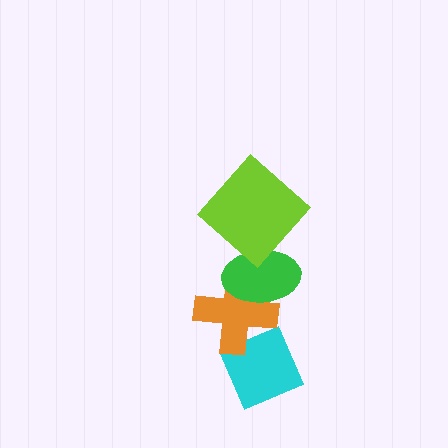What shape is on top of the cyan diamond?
The orange cross is on top of the cyan diamond.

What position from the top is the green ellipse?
The green ellipse is 2nd from the top.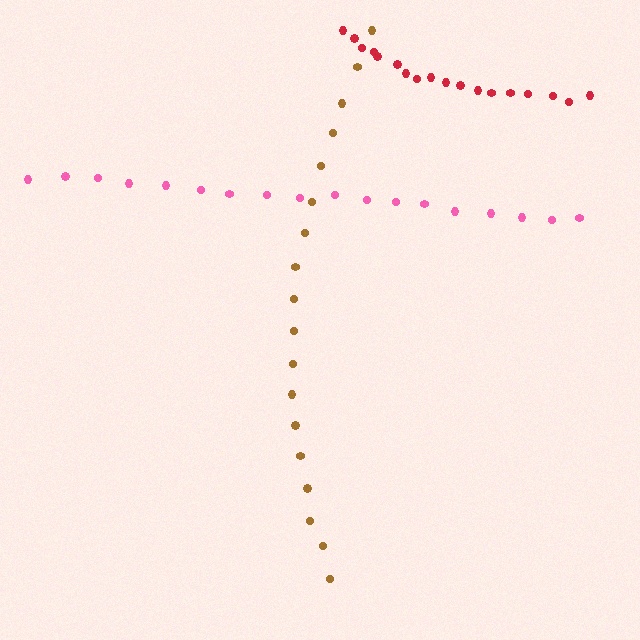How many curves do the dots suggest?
There are 3 distinct paths.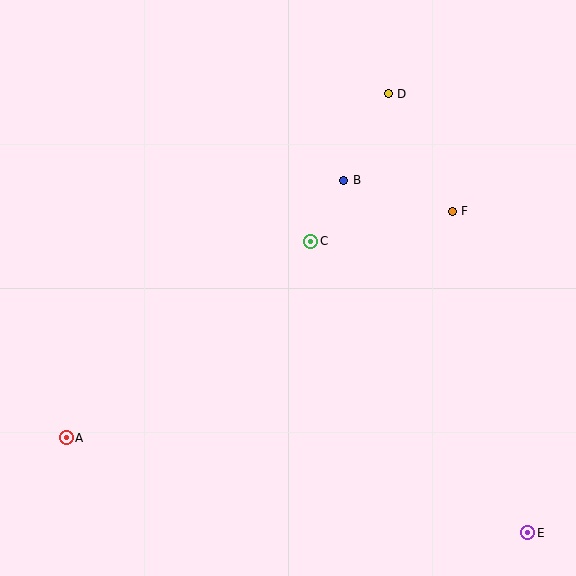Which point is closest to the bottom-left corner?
Point A is closest to the bottom-left corner.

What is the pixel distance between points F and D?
The distance between F and D is 134 pixels.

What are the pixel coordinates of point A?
Point A is at (66, 438).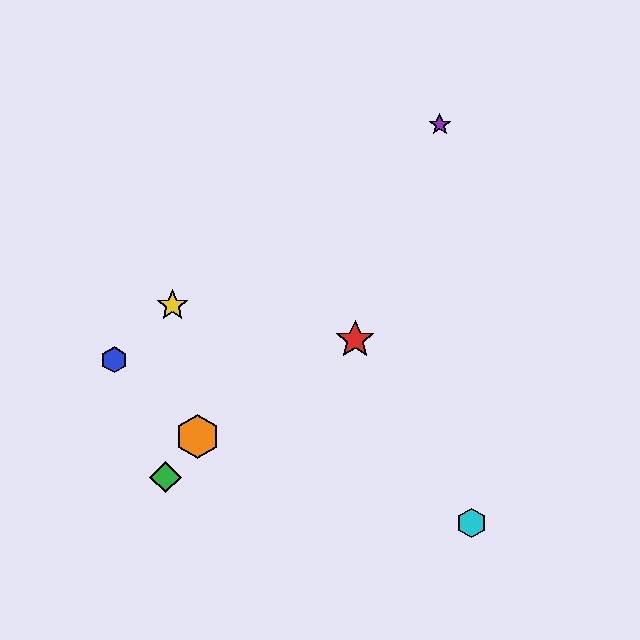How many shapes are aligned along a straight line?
3 shapes (the green diamond, the purple star, the orange hexagon) are aligned along a straight line.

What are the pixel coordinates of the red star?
The red star is at (355, 340).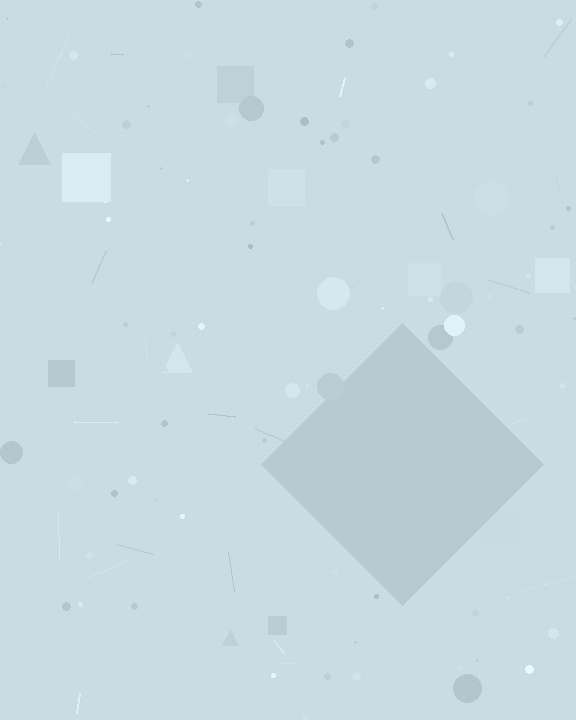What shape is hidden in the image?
A diamond is hidden in the image.